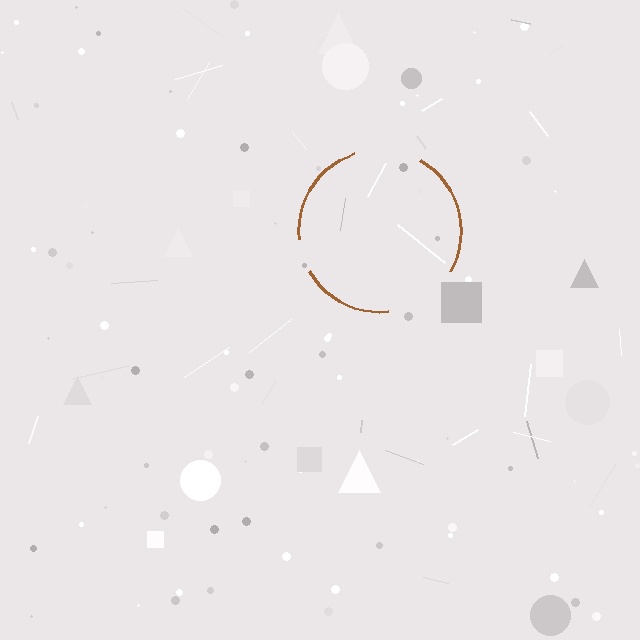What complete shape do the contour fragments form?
The contour fragments form a circle.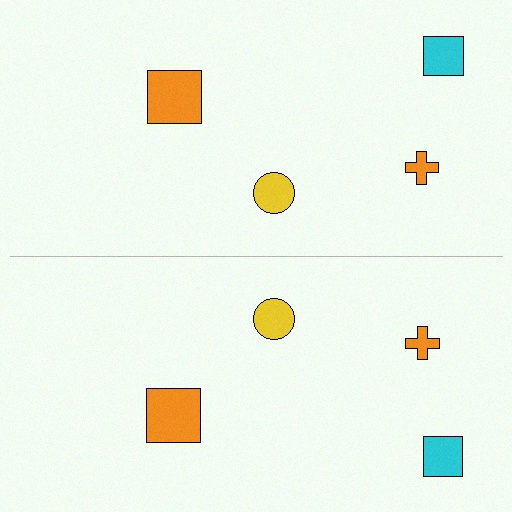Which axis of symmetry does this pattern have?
The pattern has a horizontal axis of symmetry running through the center of the image.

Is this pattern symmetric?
Yes, this pattern has bilateral (reflection) symmetry.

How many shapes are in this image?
There are 8 shapes in this image.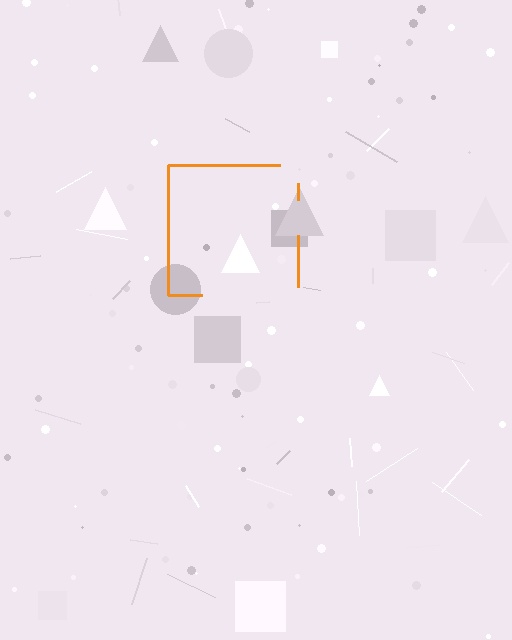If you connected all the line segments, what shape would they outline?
They would outline a square.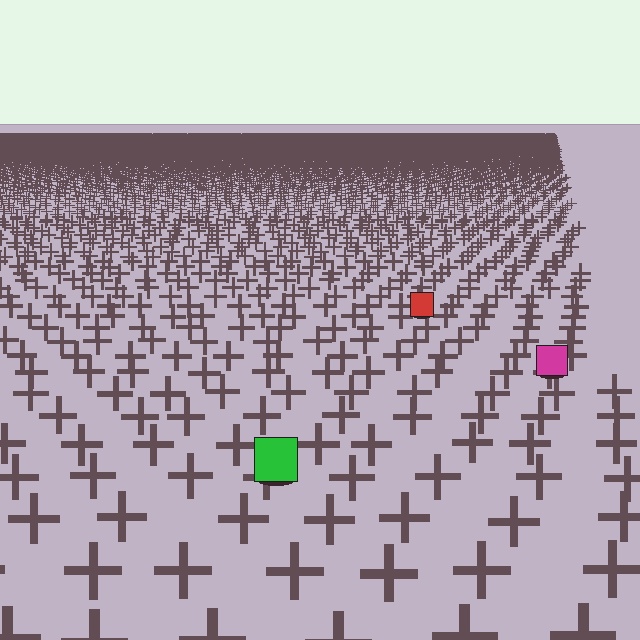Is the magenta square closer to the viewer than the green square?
No. The green square is closer — you can tell from the texture gradient: the ground texture is coarser near it.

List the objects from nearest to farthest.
From nearest to farthest: the green square, the magenta square, the red square.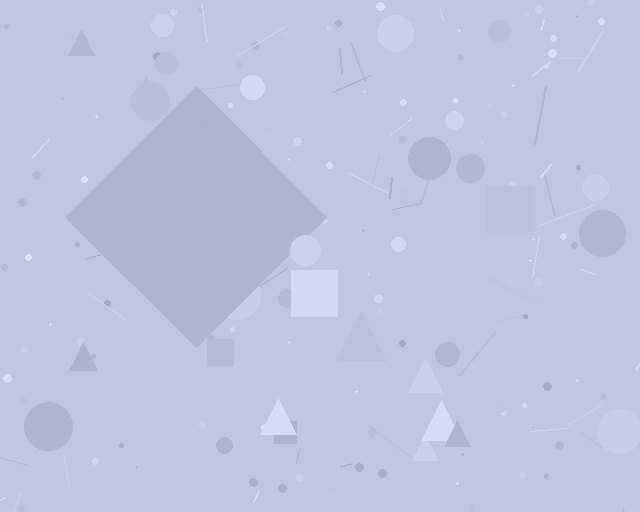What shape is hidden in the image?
A diamond is hidden in the image.